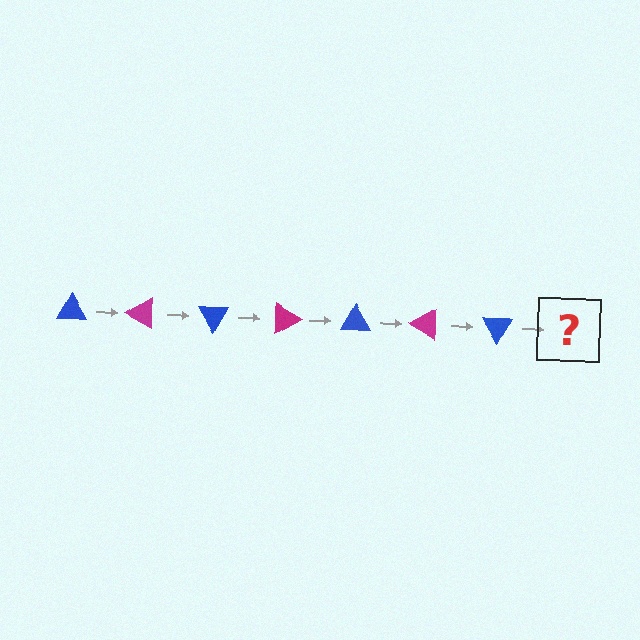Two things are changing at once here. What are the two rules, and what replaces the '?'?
The two rules are that it rotates 30 degrees each step and the color cycles through blue and magenta. The '?' should be a magenta triangle, rotated 210 degrees from the start.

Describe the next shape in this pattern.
It should be a magenta triangle, rotated 210 degrees from the start.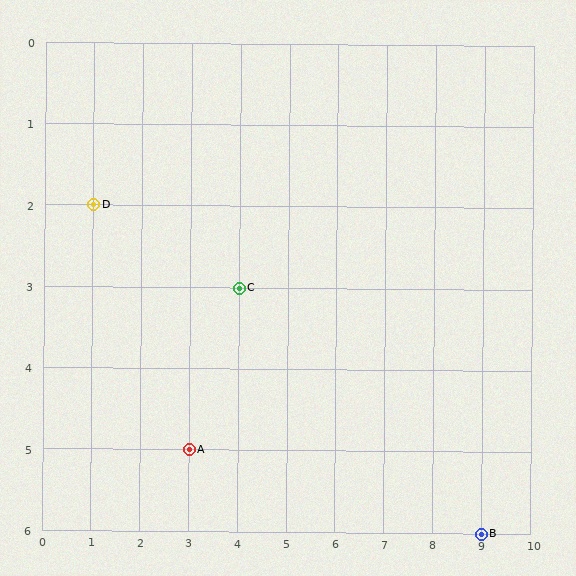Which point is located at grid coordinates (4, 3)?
Point C is at (4, 3).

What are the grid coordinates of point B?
Point B is at grid coordinates (9, 6).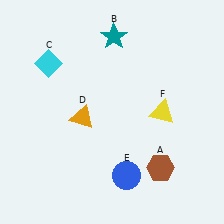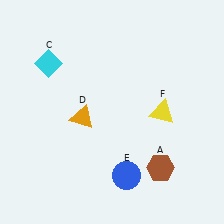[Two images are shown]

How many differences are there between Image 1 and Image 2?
There is 1 difference between the two images.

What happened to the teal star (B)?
The teal star (B) was removed in Image 2. It was in the top-right area of Image 1.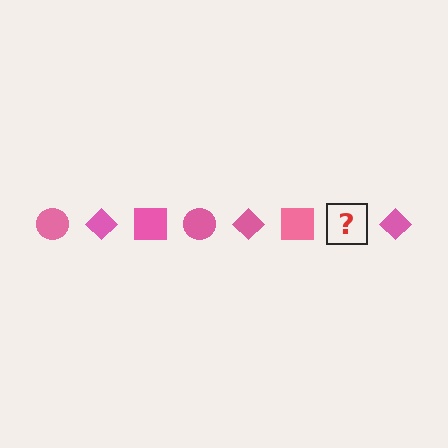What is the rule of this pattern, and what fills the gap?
The rule is that the pattern cycles through circle, diamond, square shapes in pink. The gap should be filled with a pink circle.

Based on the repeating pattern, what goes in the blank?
The blank should be a pink circle.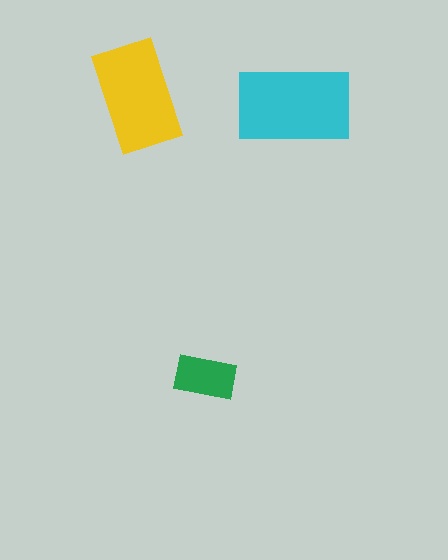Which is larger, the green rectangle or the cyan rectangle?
The cyan one.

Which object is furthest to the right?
The cyan rectangle is rightmost.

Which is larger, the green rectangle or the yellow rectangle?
The yellow one.